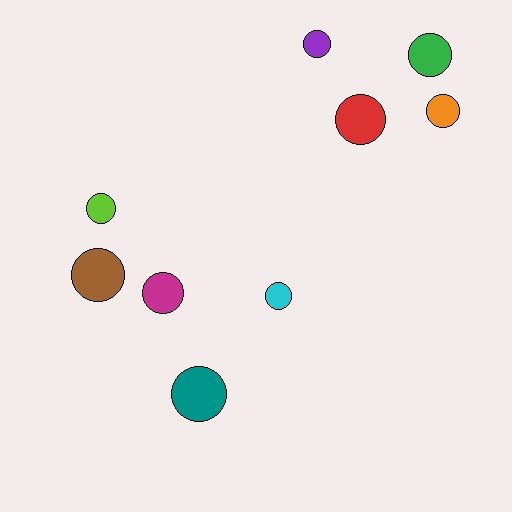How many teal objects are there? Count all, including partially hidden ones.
There is 1 teal object.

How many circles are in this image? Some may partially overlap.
There are 9 circles.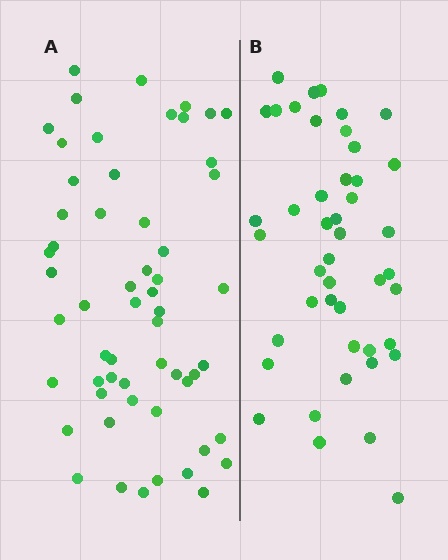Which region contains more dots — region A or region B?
Region A (the left region) has more dots.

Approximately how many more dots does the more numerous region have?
Region A has roughly 12 or so more dots than region B.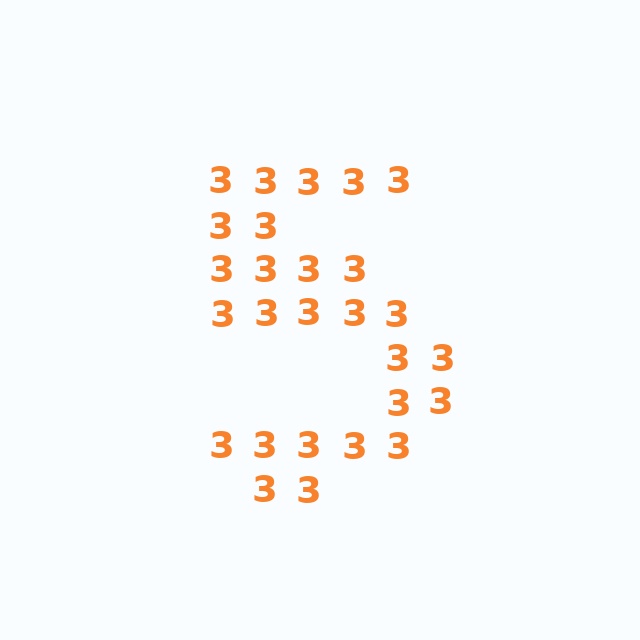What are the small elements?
The small elements are digit 3's.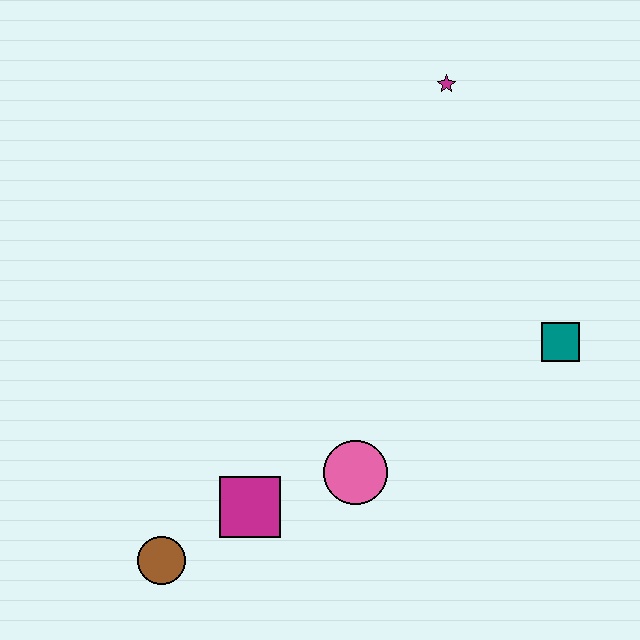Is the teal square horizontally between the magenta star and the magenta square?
No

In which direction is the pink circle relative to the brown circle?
The pink circle is to the right of the brown circle.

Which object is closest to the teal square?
The pink circle is closest to the teal square.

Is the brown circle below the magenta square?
Yes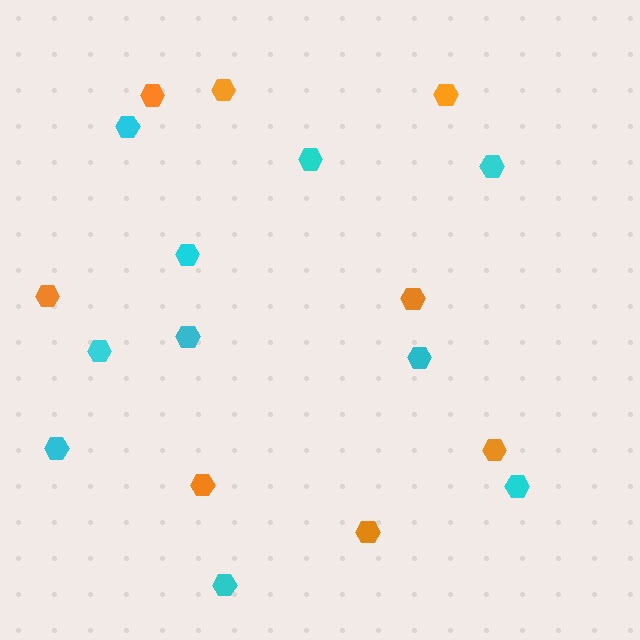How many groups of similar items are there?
There are 2 groups: one group of orange hexagons (8) and one group of cyan hexagons (10).